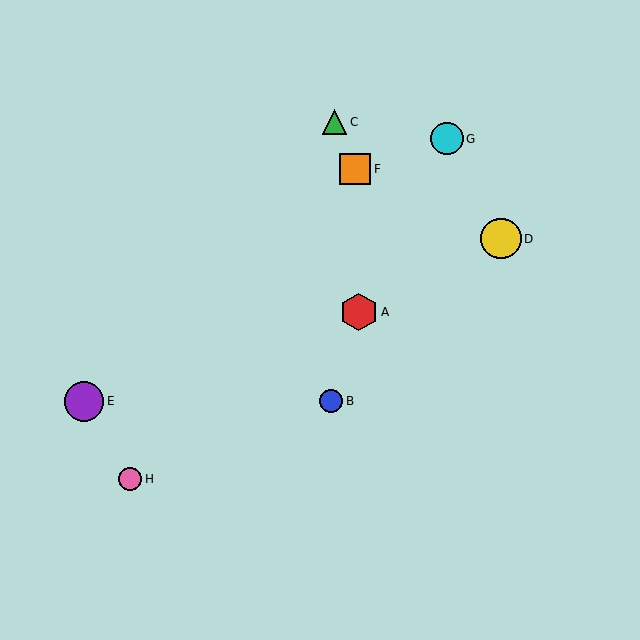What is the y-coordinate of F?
Object F is at y≈169.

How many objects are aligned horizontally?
2 objects (B, E) are aligned horizontally.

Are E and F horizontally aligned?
No, E is at y≈401 and F is at y≈169.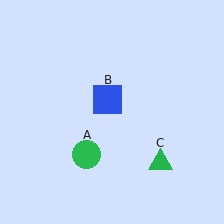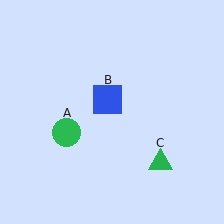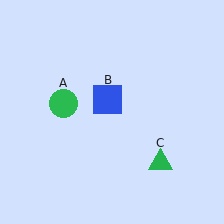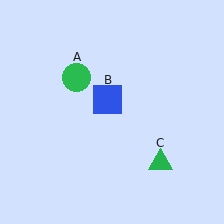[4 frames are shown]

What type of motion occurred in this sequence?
The green circle (object A) rotated clockwise around the center of the scene.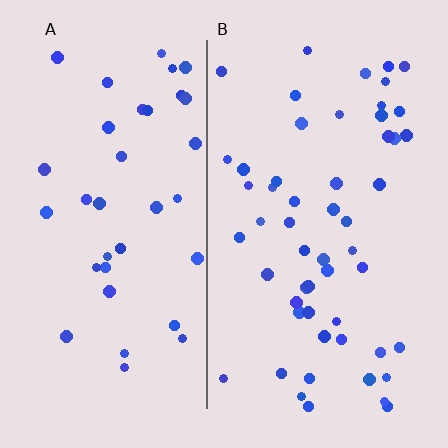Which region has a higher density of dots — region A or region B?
B (the right).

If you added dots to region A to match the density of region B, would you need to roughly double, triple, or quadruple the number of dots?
Approximately double.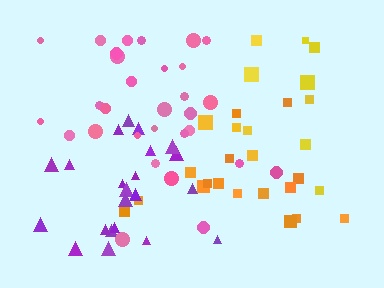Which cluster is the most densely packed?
Purple.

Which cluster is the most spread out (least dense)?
Yellow.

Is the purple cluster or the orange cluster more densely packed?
Purple.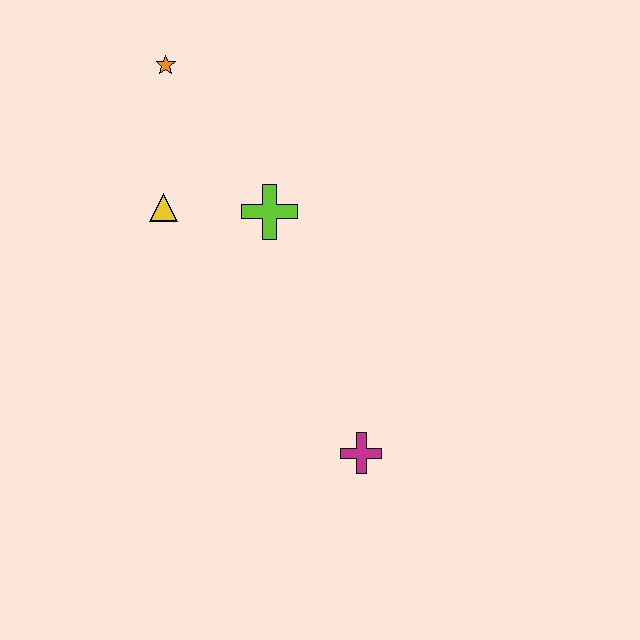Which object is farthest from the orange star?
The magenta cross is farthest from the orange star.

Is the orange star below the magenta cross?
No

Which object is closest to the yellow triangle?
The lime cross is closest to the yellow triangle.